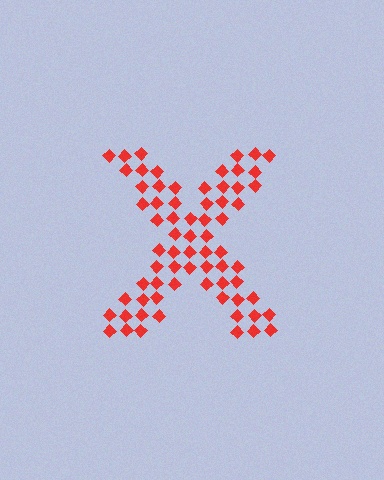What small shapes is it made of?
It is made of small diamonds.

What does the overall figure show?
The overall figure shows the letter X.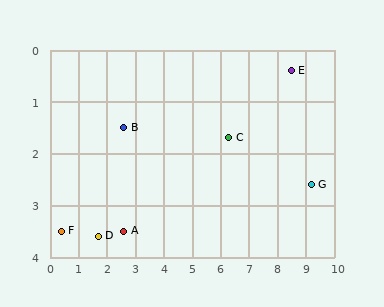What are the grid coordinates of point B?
Point B is at approximately (2.6, 1.5).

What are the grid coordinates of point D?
Point D is at approximately (1.7, 3.6).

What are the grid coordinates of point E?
Point E is at approximately (8.5, 0.4).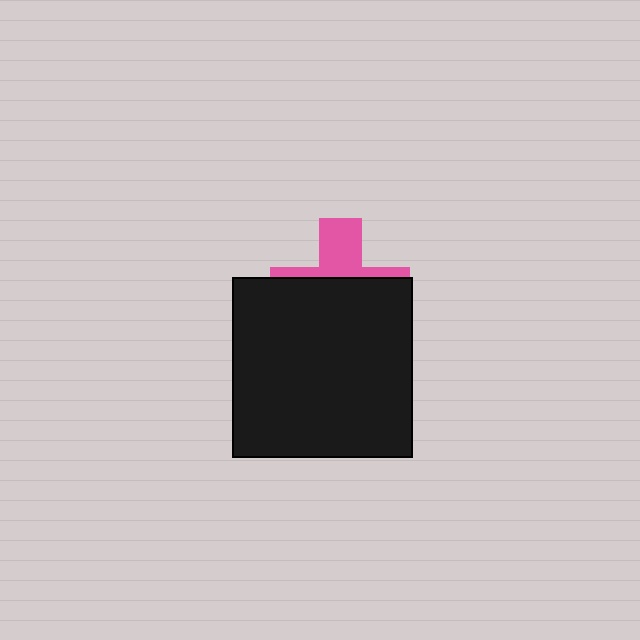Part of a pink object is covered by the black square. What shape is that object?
It is a cross.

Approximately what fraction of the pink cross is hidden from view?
Roughly 65% of the pink cross is hidden behind the black square.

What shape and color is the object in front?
The object in front is a black square.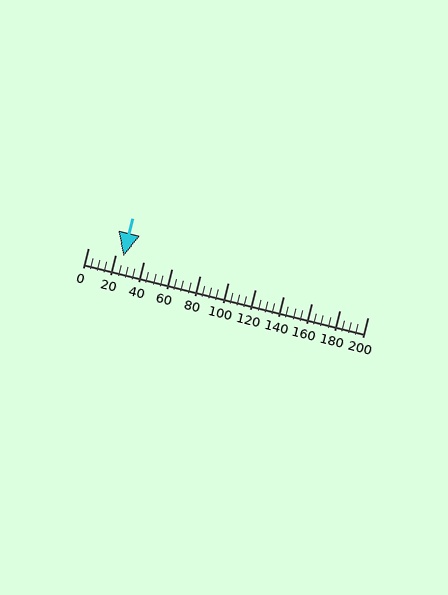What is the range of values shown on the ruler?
The ruler shows values from 0 to 200.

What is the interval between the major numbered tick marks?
The major tick marks are spaced 20 units apart.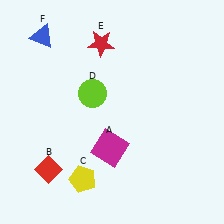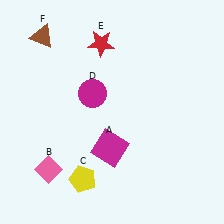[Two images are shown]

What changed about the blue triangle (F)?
In Image 1, F is blue. In Image 2, it changed to brown.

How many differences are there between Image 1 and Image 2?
There are 3 differences between the two images.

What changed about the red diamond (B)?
In Image 1, B is red. In Image 2, it changed to pink.